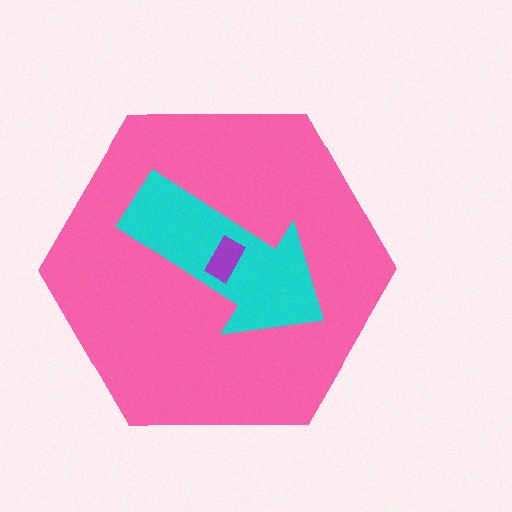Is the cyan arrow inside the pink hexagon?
Yes.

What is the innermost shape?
The purple rectangle.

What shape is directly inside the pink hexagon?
The cyan arrow.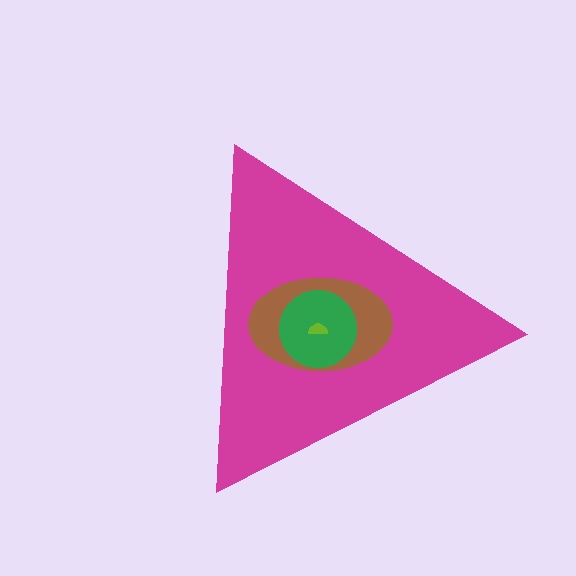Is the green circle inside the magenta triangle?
Yes.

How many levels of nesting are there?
4.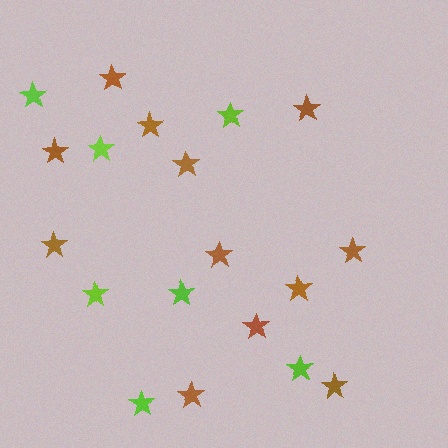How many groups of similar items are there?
There are 2 groups: one group of brown stars (12) and one group of lime stars (7).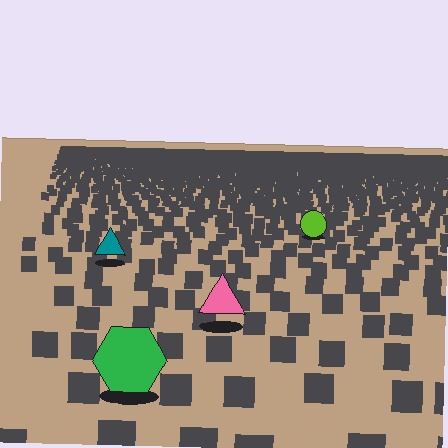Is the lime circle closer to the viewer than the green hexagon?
No. The green hexagon is closer — you can tell from the texture gradient: the ground texture is coarser near it.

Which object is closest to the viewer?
The green hexagon is closest. The texture marks near it are larger and more spread out.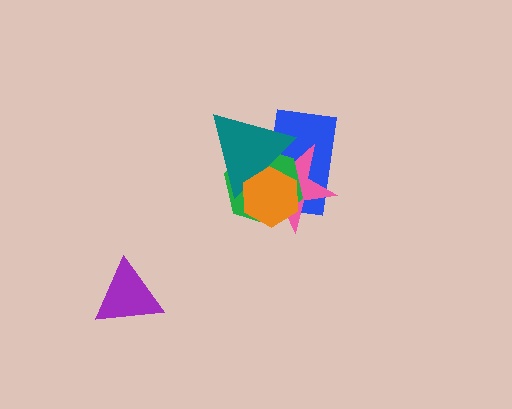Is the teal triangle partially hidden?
Yes, it is partially covered by another shape.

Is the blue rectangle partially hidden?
Yes, it is partially covered by another shape.